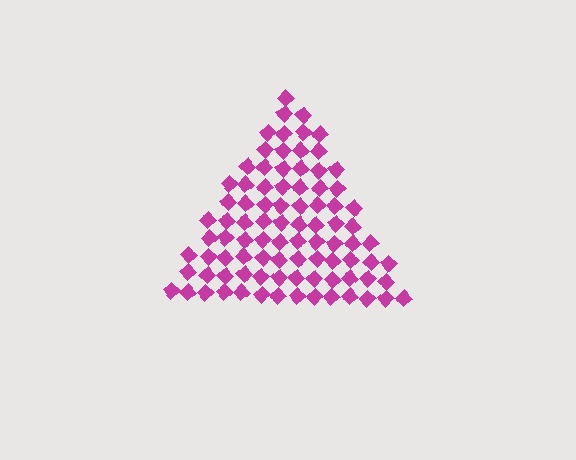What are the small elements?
The small elements are diamonds.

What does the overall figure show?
The overall figure shows a triangle.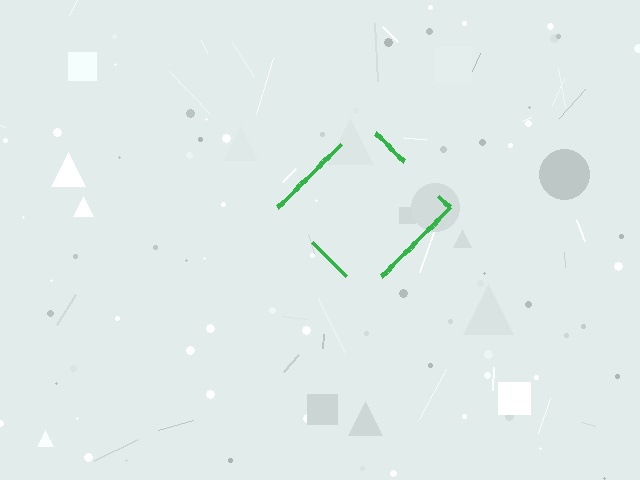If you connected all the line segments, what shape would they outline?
They would outline a diamond.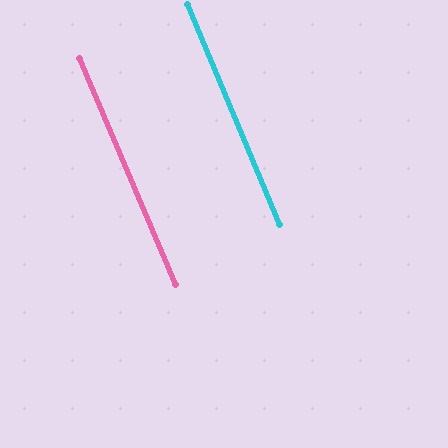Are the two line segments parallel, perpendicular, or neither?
Parallel — their directions differ by only 0.3°.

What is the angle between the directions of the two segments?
Approximately 0 degrees.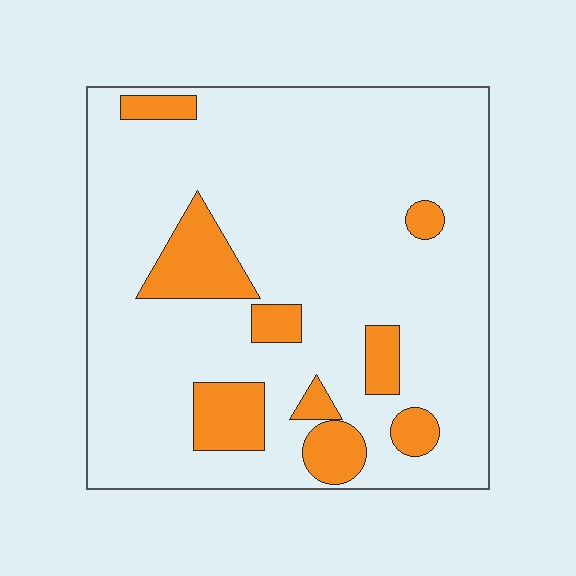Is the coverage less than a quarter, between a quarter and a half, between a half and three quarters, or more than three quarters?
Less than a quarter.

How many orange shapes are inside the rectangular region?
9.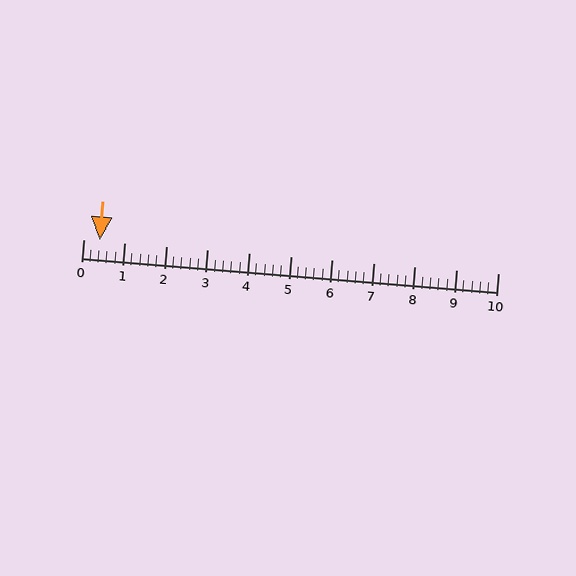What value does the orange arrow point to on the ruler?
The orange arrow points to approximately 0.4.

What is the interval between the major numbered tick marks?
The major tick marks are spaced 1 units apart.